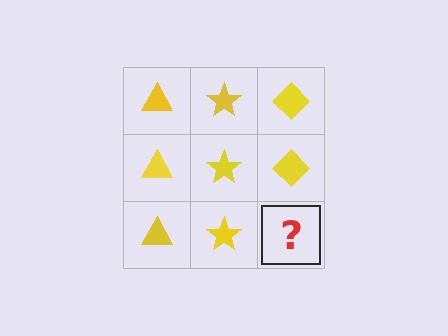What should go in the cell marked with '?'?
The missing cell should contain a yellow diamond.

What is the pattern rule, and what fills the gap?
The rule is that each column has a consistent shape. The gap should be filled with a yellow diamond.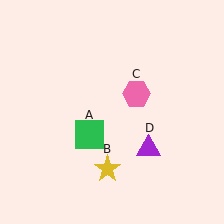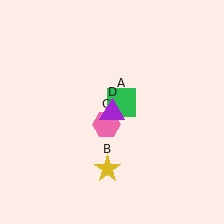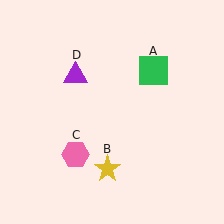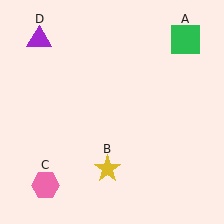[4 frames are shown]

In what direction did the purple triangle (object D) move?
The purple triangle (object D) moved up and to the left.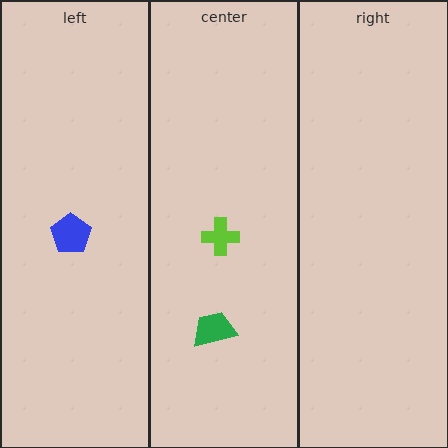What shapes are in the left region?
The blue pentagon.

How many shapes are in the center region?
2.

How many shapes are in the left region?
1.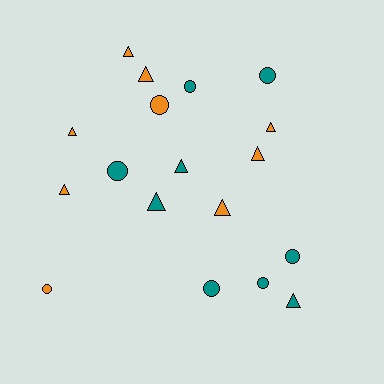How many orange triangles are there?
There are 7 orange triangles.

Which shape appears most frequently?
Triangle, with 10 objects.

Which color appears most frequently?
Orange, with 9 objects.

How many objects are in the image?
There are 18 objects.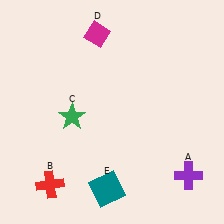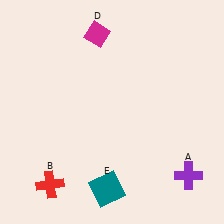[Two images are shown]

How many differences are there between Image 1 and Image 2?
There is 1 difference between the two images.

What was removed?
The green star (C) was removed in Image 2.